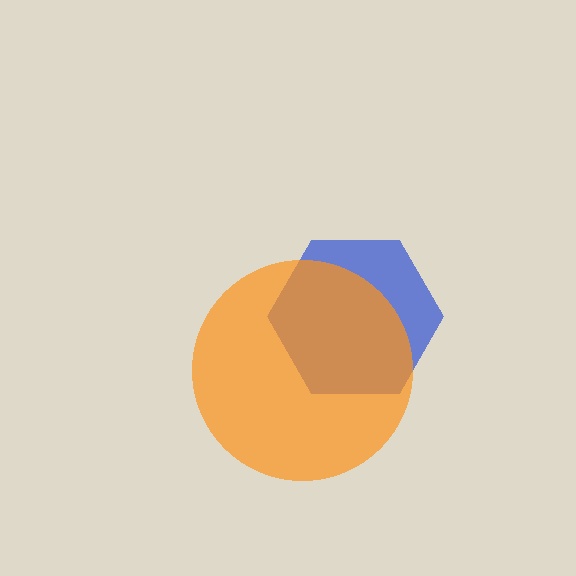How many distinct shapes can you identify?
There are 2 distinct shapes: a blue hexagon, an orange circle.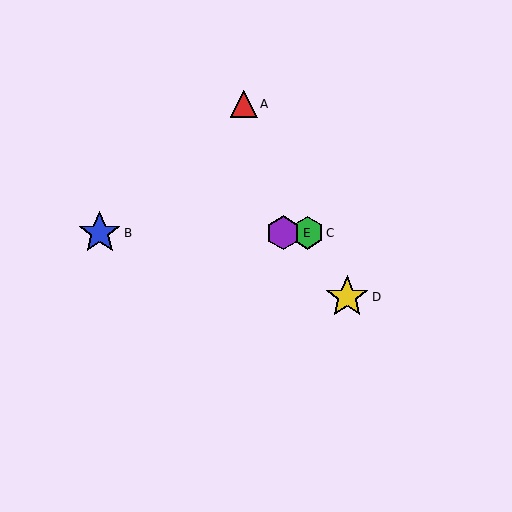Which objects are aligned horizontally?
Objects B, C, E are aligned horizontally.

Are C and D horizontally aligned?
No, C is at y≈233 and D is at y≈297.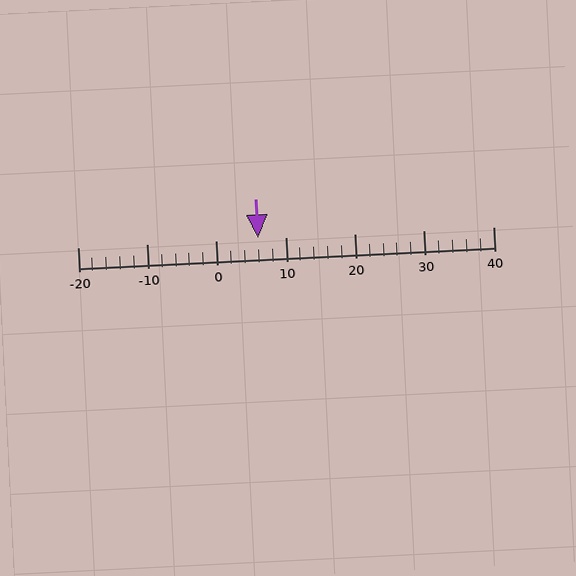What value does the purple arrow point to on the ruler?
The purple arrow points to approximately 6.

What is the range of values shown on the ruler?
The ruler shows values from -20 to 40.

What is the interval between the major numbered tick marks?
The major tick marks are spaced 10 units apart.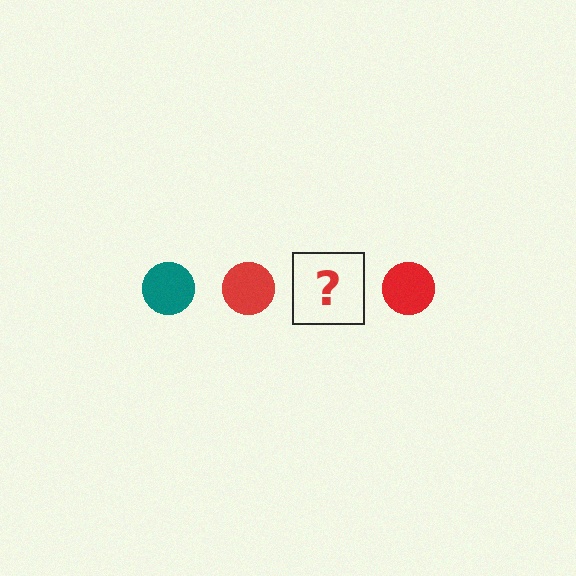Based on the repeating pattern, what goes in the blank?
The blank should be a teal circle.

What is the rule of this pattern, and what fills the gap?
The rule is that the pattern cycles through teal, red circles. The gap should be filled with a teal circle.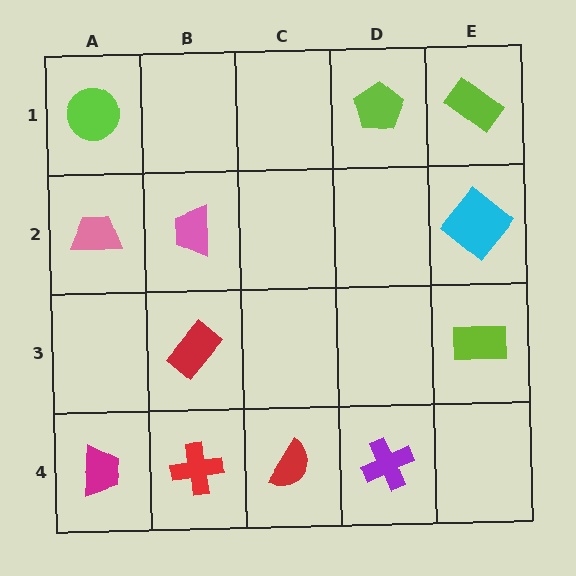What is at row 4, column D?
A purple cross.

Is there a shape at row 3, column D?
No, that cell is empty.